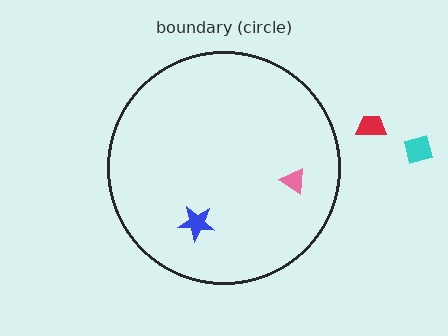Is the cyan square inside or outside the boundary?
Outside.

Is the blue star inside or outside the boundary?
Inside.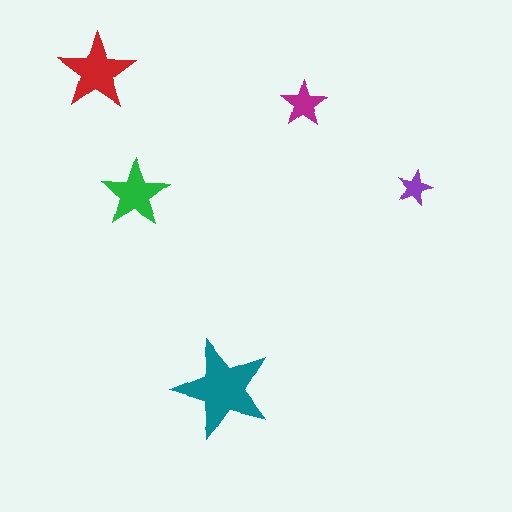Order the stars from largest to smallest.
the teal one, the red one, the green one, the magenta one, the purple one.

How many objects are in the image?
There are 5 objects in the image.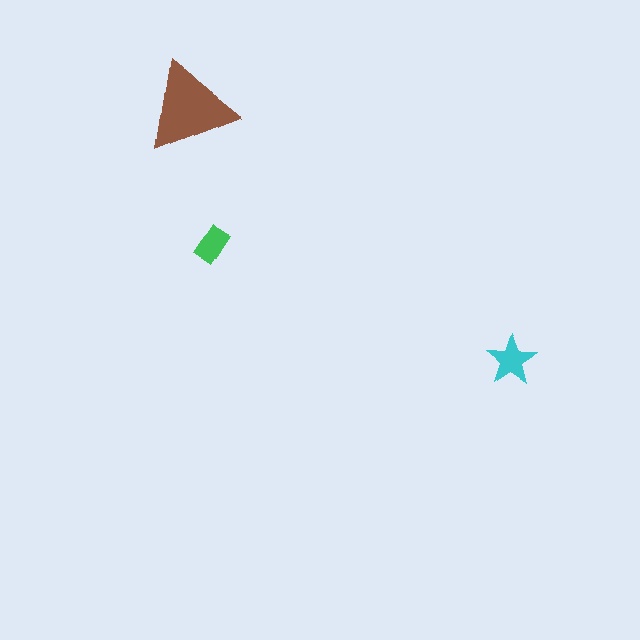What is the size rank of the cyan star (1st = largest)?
2nd.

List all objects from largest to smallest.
The brown triangle, the cyan star, the green rectangle.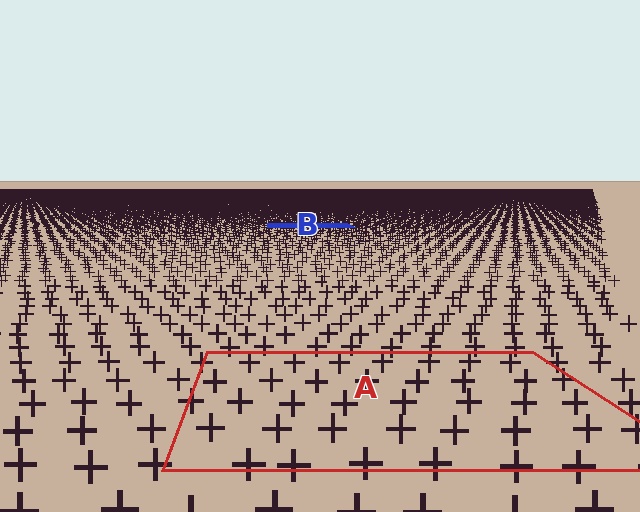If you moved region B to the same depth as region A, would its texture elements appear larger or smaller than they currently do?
They would appear larger. At a closer depth, the same texture elements are projected at a bigger on-screen size.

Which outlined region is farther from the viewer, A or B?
Region B is farther from the viewer — the texture elements inside it appear smaller and more densely packed.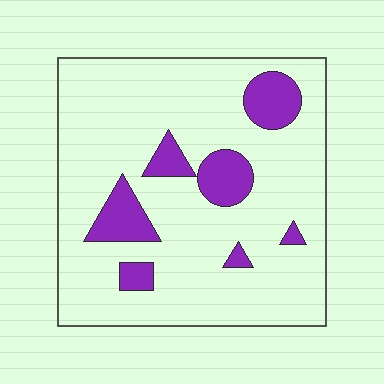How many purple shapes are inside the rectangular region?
7.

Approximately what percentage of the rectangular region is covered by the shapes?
Approximately 15%.